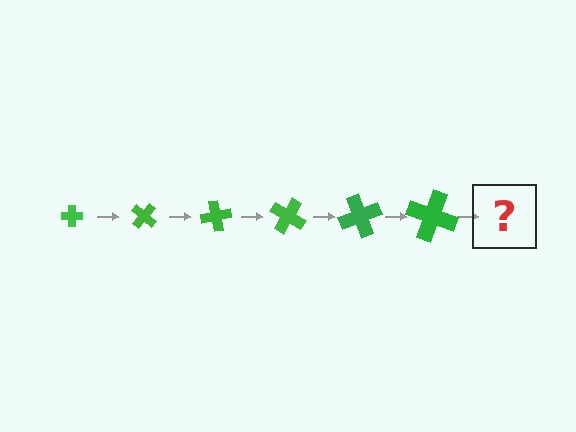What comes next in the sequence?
The next element should be a cross, larger than the previous one and rotated 240 degrees from the start.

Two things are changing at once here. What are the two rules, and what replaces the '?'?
The two rules are that the cross grows larger each step and it rotates 40 degrees each step. The '?' should be a cross, larger than the previous one and rotated 240 degrees from the start.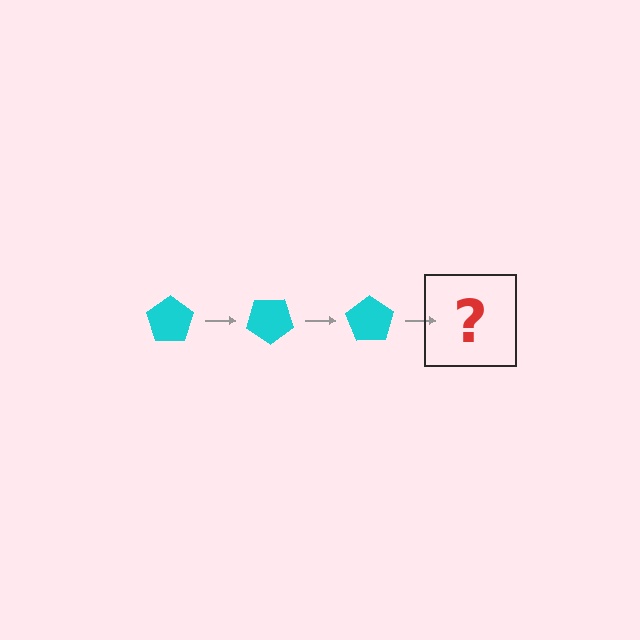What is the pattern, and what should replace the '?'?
The pattern is that the pentagon rotates 35 degrees each step. The '?' should be a cyan pentagon rotated 105 degrees.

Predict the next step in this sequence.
The next step is a cyan pentagon rotated 105 degrees.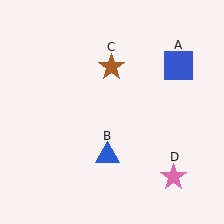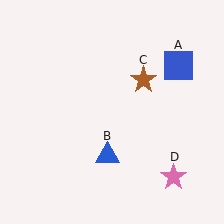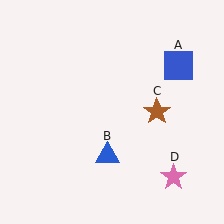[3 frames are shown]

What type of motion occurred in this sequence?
The brown star (object C) rotated clockwise around the center of the scene.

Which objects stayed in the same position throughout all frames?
Blue square (object A) and blue triangle (object B) and pink star (object D) remained stationary.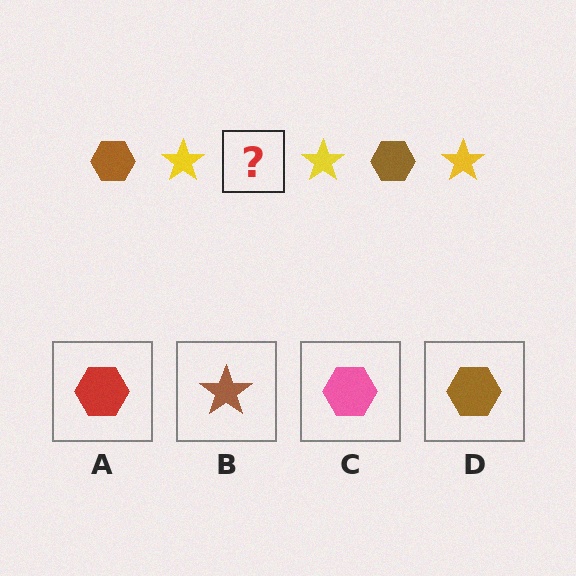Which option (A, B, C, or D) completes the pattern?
D.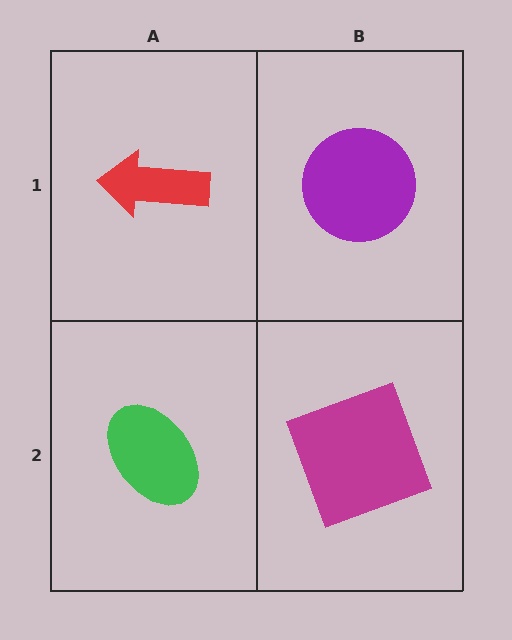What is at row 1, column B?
A purple circle.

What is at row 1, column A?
A red arrow.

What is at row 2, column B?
A magenta square.